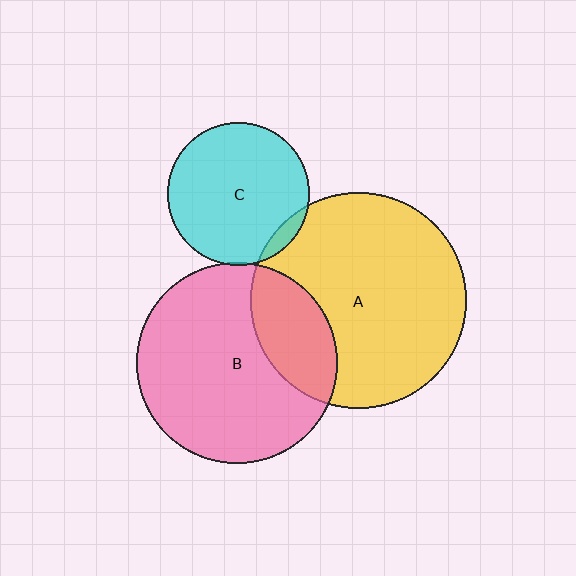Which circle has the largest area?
Circle A (yellow).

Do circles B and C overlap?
Yes.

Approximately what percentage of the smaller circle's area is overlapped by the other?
Approximately 5%.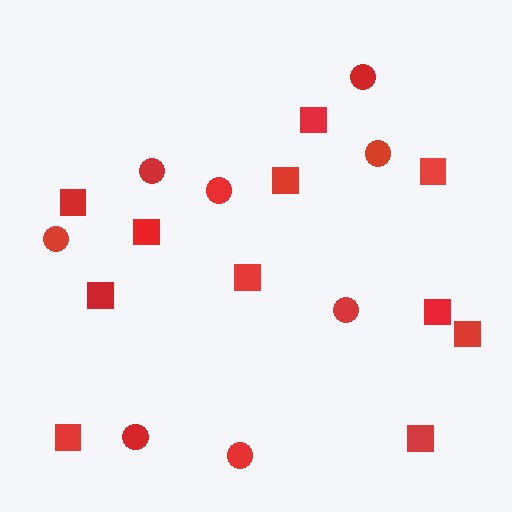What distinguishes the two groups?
There are 2 groups: one group of circles (8) and one group of squares (11).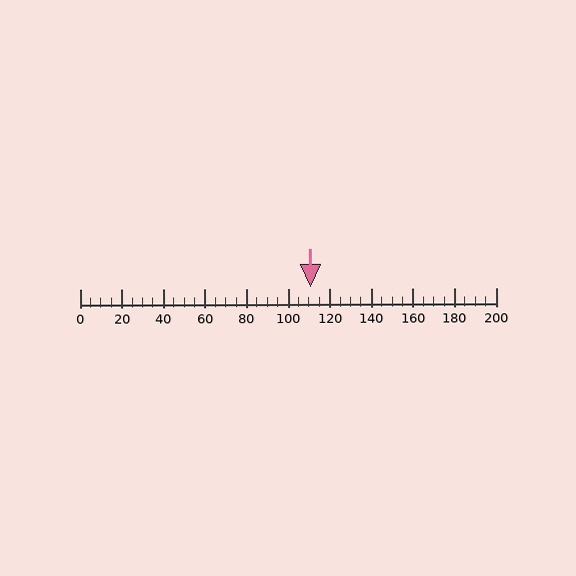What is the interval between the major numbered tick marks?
The major tick marks are spaced 20 units apart.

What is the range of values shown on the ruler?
The ruler shows values from 0 to 200.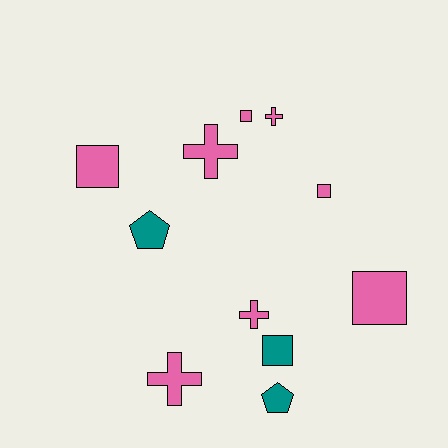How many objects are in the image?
There are 11 objects.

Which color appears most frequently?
Pink, with 8 objects.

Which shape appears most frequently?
Square, with 5 objects.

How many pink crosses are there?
There are 4 pink crosses.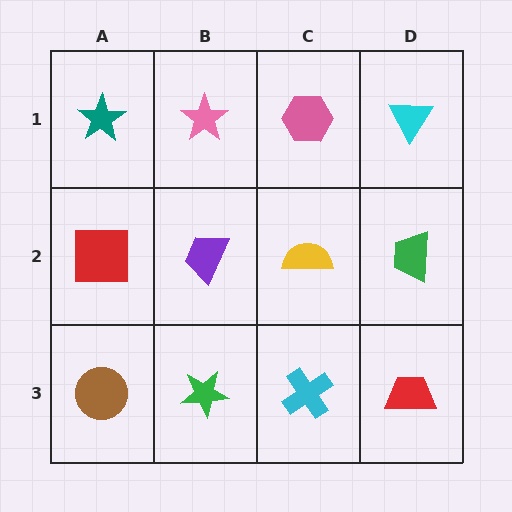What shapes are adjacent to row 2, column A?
A teal star (row 1, column A), a brown circle (row 3, column A), a purple trapezoid (row 2, column B).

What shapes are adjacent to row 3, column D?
A green trapezoid (row 2, column D), a cyan cross (row 3, column C).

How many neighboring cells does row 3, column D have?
2.